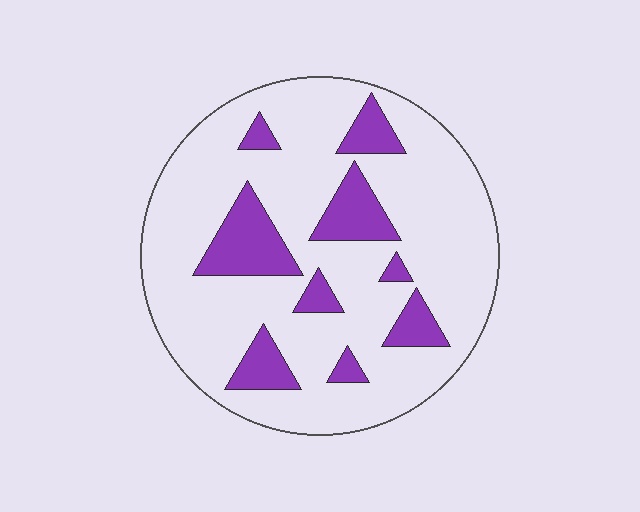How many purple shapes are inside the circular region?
9.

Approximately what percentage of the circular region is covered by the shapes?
Approximately 20%.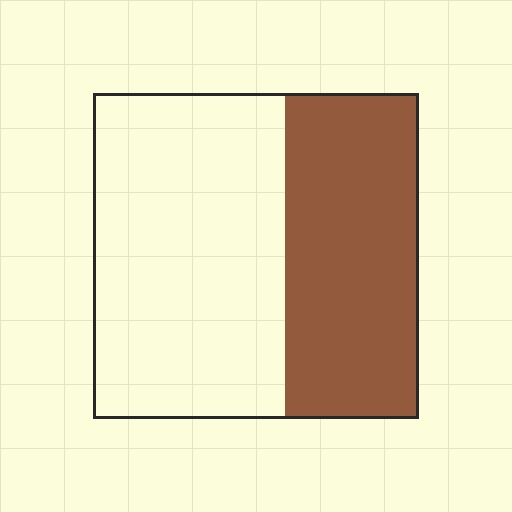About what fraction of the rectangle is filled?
About two fifths (2/5).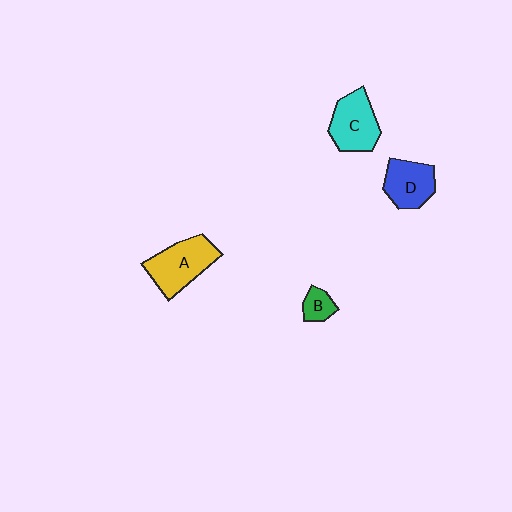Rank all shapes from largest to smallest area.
From largest to smallest: A (yellow), C (cyan), D (blue), B (green).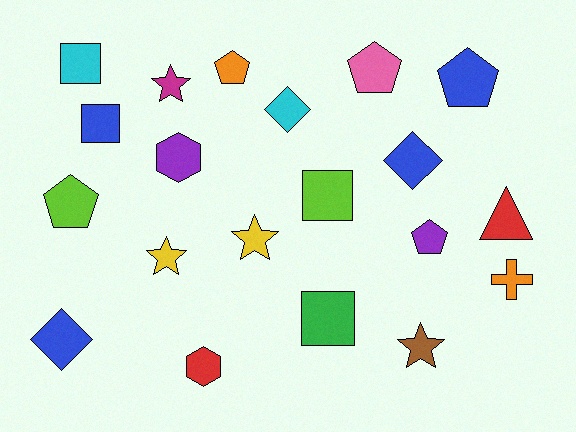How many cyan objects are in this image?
There are 2 cyan objects.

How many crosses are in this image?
There is 1 cross.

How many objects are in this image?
There are 20 objects.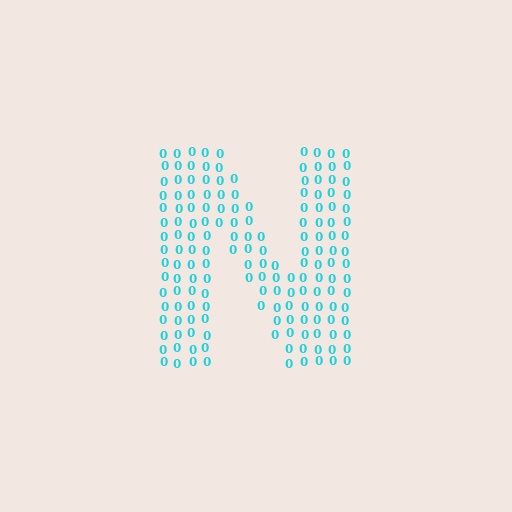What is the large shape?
The large shape is the letter N.